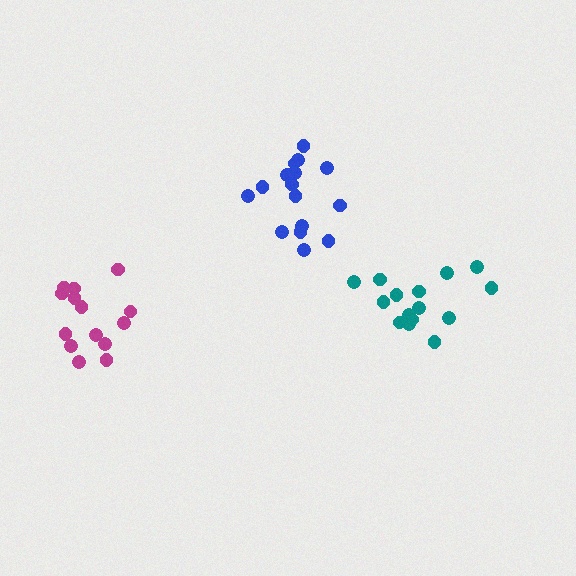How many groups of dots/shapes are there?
There are 3 groups.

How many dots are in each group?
Group 1: 15 dots, Group 2: 14 dots, Group 3: 17 dots (46 total).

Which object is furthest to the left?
The magenta cluster is leftmost.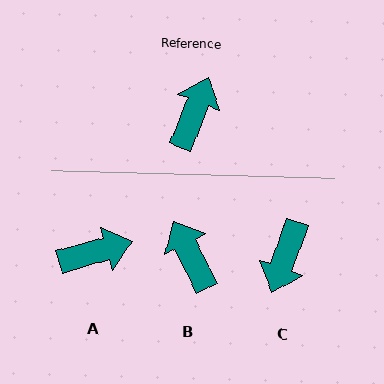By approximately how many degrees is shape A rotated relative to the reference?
Approximately 53 degrees clockwise.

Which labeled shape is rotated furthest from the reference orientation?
C, about 178 degrees away.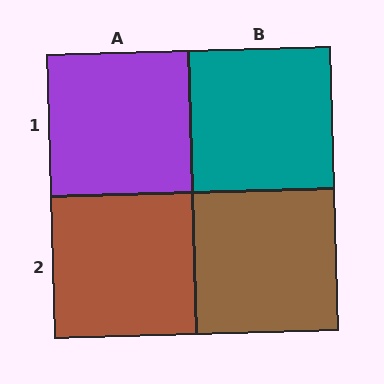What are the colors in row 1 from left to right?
Purple, teal.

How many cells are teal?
1 cell is teal.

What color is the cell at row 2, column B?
Brown.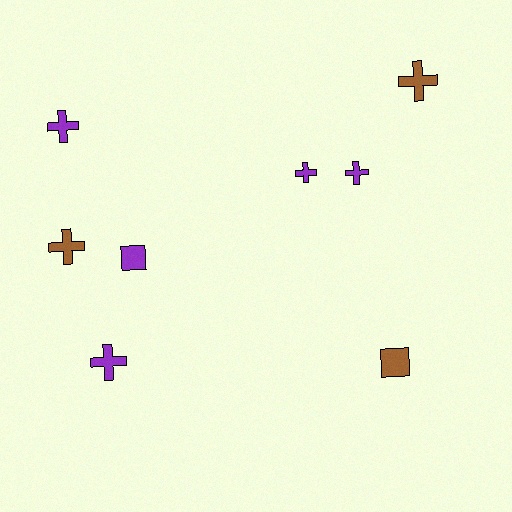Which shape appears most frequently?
Cross, with 6 objects.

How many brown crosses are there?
There are 2 brown crosses.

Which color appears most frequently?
Purple, with 5 objects.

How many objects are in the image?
There are 8 objects.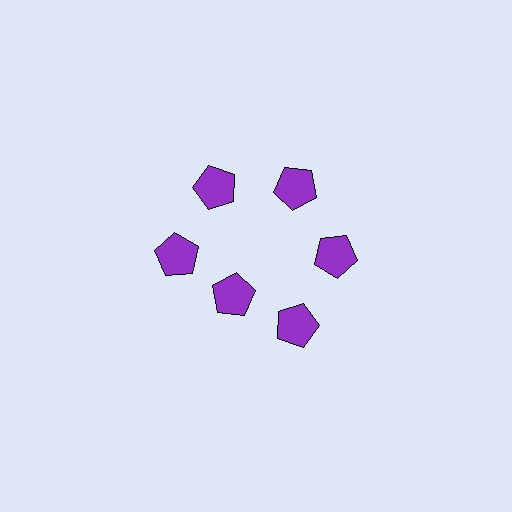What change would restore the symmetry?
The symmetry would be restored by moving it outward, back onto the ring so that all 6 pentagons sit at equal angles and equal distance from the center.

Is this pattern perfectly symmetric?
No. The 6 purple pentagons are arranged in a ring, but one element near the 7 o'clock position is pulled inward toward the center, breaking the 6-fold rotational symmetry.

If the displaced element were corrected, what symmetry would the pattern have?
It would have 6-fold rotational symmetry — the pattern would map onto itself every 60 degrees.